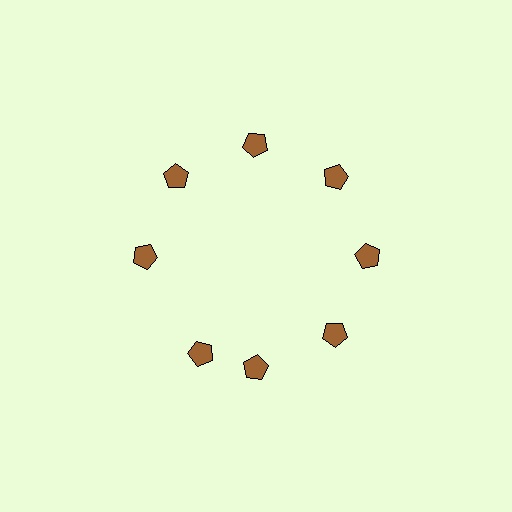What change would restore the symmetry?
The symmetry would be restored by rotating it back into even spacing with its neighbors so that all 8 pentagons sit at equal angles and equal distance from the center.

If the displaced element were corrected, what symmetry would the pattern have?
It would have 8-fold rotational symmetry — the pattern would map onto itself every 45 degrees.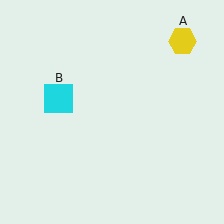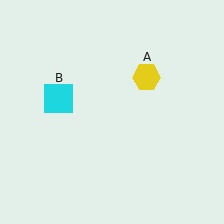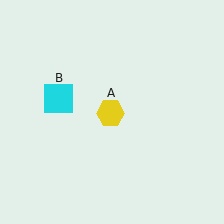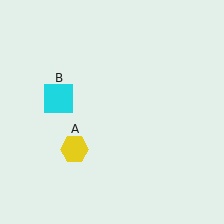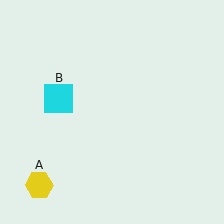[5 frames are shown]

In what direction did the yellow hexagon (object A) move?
The yellow hexagon (object A) moved down and to the left.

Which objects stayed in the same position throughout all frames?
Cyan square (object B) remained stationary.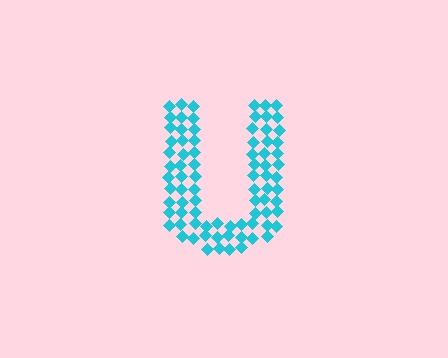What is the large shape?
The large shape is the letter U.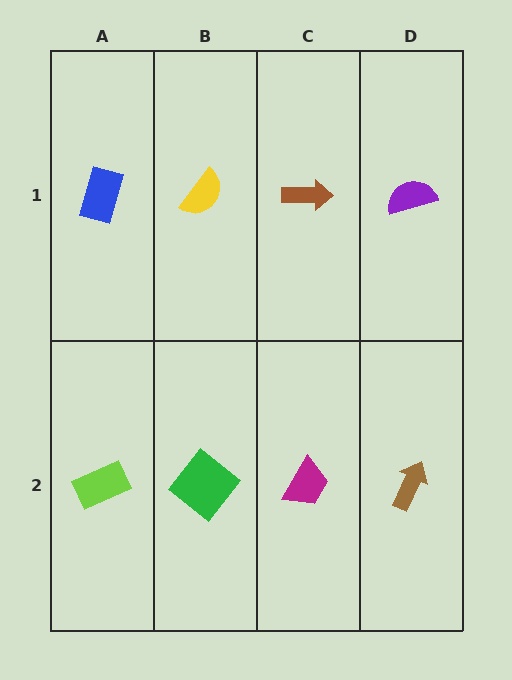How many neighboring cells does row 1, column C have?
3.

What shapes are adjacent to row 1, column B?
A green diamond (row 2, column B), a blue rectangle (row 1, column A), a brown arrow (row 1, column C).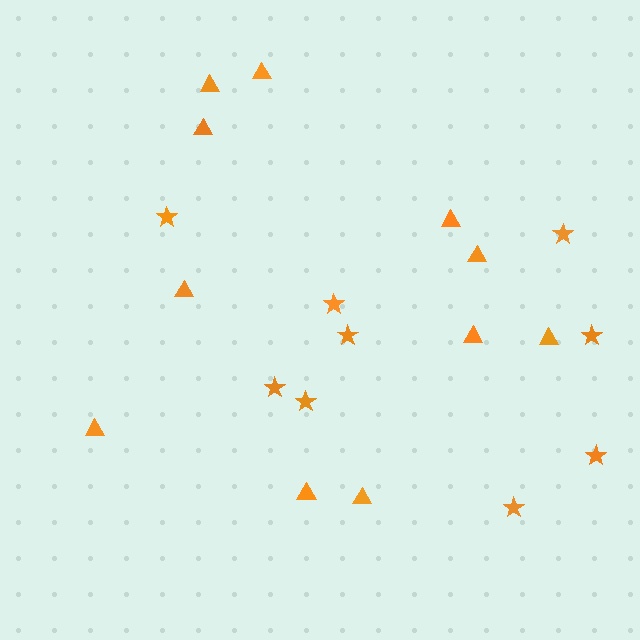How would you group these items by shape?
There are 2 groups: one group of triangles (11) and one group of stars (9).